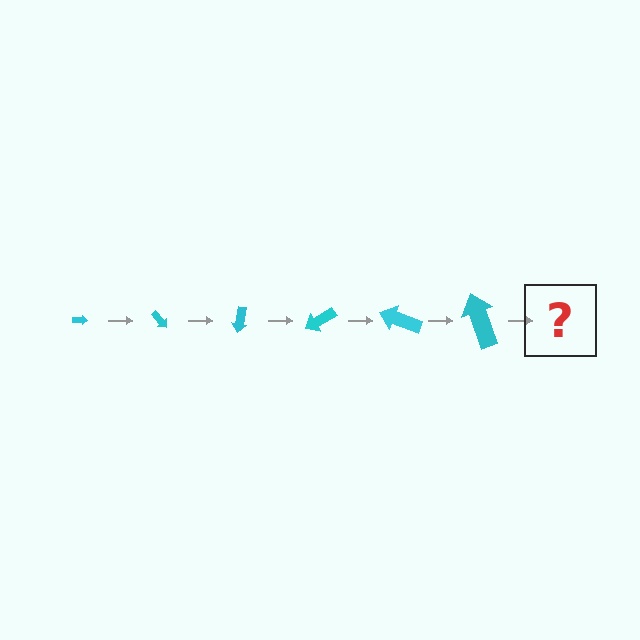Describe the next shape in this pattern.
It should be an arrow, larger than the previous one and rotated 300 degrees from the start.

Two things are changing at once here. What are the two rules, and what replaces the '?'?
The two rules are that the arrow grows larger each step and it rotates 50 degrees each step. The '?' should be an arrow, larger than the previous one and rotated 300 degrees from the start.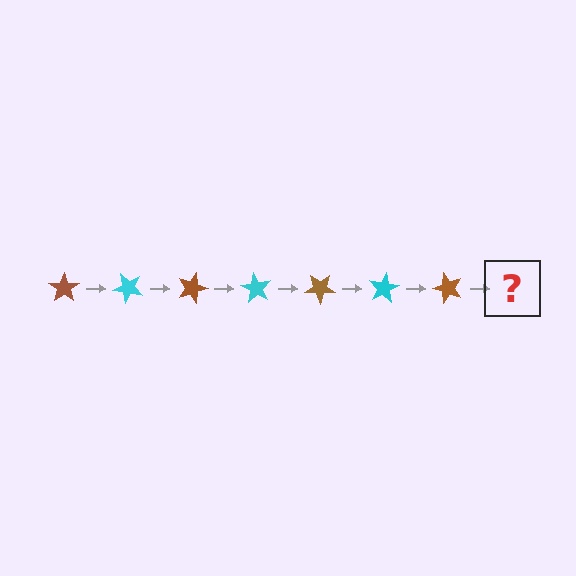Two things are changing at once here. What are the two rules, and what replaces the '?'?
The two rules are that it rotates 45 degrees each step and the color cycles through brown and cyan. The '?' should be a cyan star, rotated 315 degrees from the start.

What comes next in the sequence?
The next element should be a cyan star, rotated 315 degrees from the start.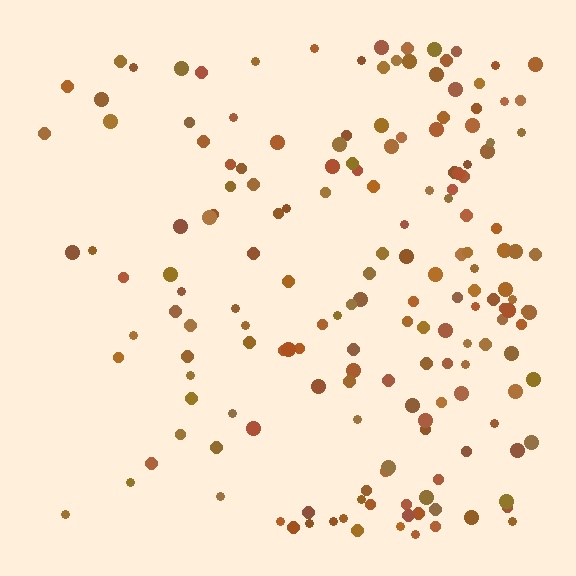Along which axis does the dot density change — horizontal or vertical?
Horizontal.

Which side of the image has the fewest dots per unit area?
The left.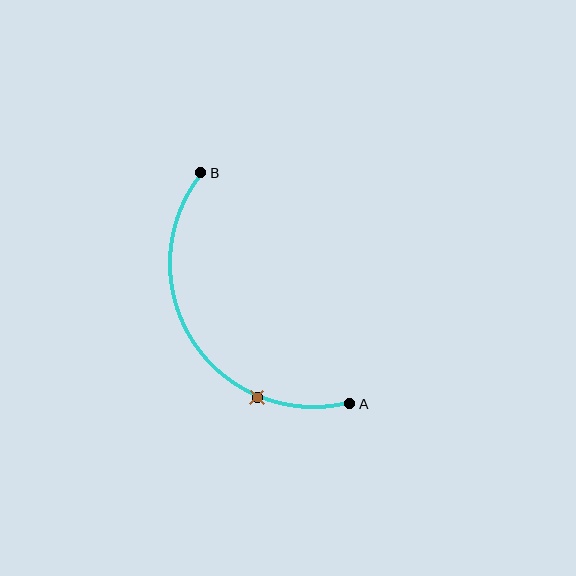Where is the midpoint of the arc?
The arc midpoint is the point on the curve farthest from the straight line joining A and B. It sits to the left of that line.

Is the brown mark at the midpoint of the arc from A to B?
No. The brown mark lies on the arc but is closer to endpoint A. The arc midpoint would be at the point on the curve equidistant along the arc from both A and B.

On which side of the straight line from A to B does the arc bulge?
The arc bulges to the left of the straight line connecting A and B.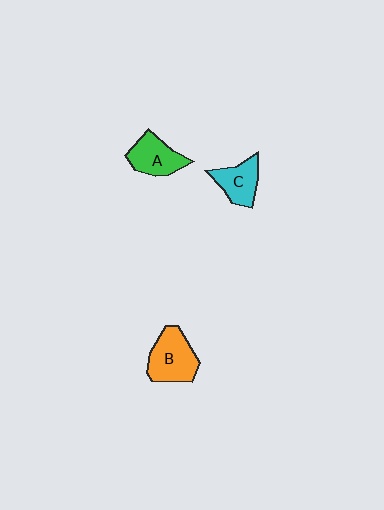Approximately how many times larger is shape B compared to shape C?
Approximately 1.4 times.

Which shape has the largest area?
Shape B (orange).